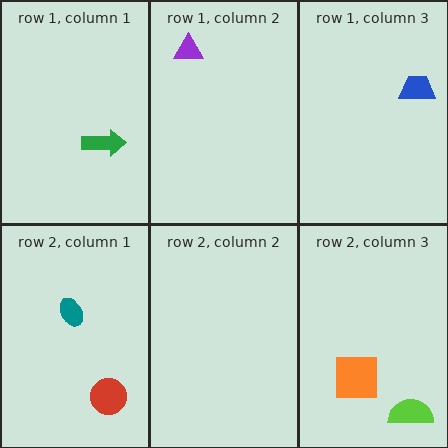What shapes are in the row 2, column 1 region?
The teal ellipse, the red circle.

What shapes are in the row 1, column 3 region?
The blue trapezoid.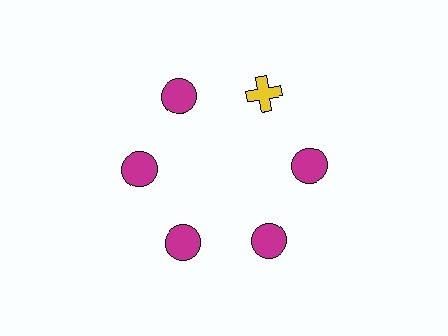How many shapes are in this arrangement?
There are 6 shapes arranged in a ring pattern.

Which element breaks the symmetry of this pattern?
The yellow cross at roughly the 1 o'clock position breaks the symmetry. All other shapes are magenta circles.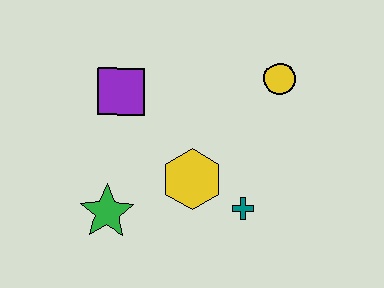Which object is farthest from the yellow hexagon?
The yellow circle is farthest from the yellow hexagon.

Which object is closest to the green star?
The yellow hexagon is closest to the green star.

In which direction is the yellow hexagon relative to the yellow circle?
The yellow hexagon is below the yellow circle.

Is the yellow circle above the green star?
Yes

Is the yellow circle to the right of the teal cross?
Yes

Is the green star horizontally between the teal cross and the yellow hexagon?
No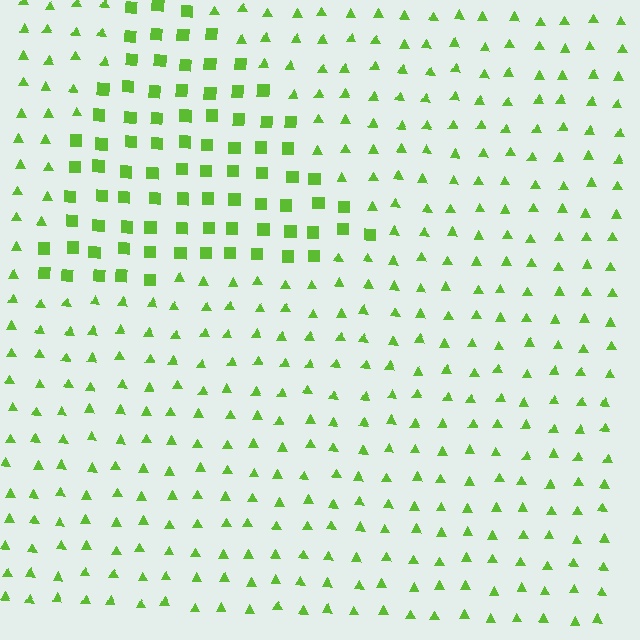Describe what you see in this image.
The image is filled with small lime elements arranged in a uniform grid. A triangle-shaped region contains squares, while the surrounding area contains triangles. The boundary is defined purely by the change in element shape.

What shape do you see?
I see a triangle.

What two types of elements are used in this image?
The image uses squares inside the triangle region and triangles outside it.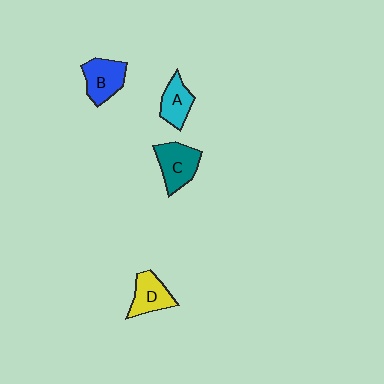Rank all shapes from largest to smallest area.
From largest to smallest: C (teal), B (blue), D (yellow), A (cyan).